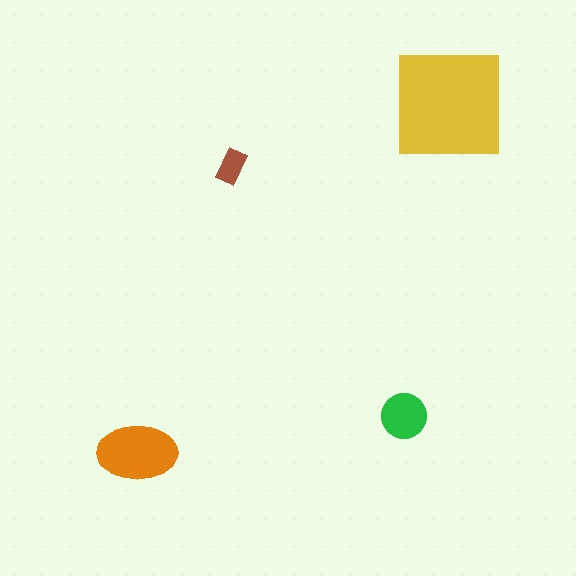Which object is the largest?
The yellow square.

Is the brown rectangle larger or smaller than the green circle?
Smaller.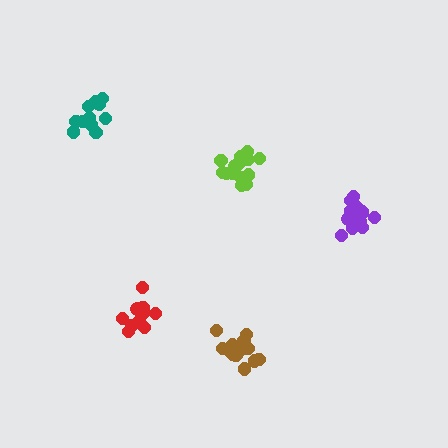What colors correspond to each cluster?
The clusters are colored: purple, red, lime, brown, teal.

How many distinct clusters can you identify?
There are 5 distinct clusters.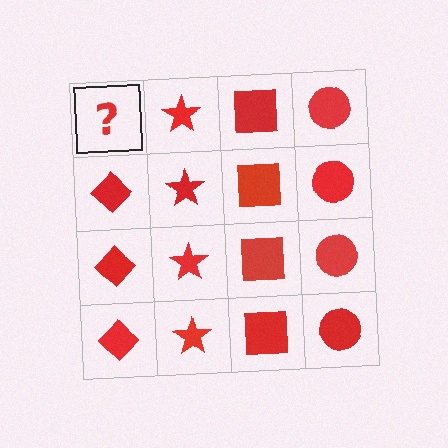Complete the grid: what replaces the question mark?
The question mark should be replaced with a red diamond.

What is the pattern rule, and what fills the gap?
The rule is that each column has a consistent shape. The gap should be filled with a red diamond.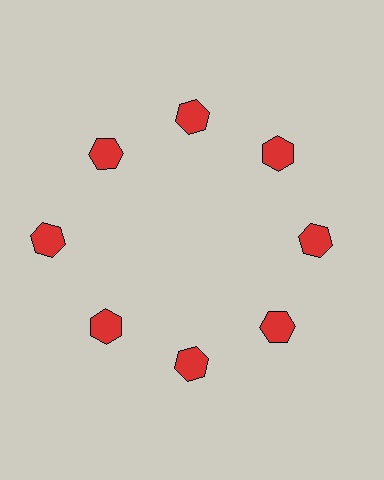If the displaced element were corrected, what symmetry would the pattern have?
It would have 8-fold rotational symmetry — the pattern would map onto itself every 45 degrees.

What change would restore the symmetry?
The symmetry would be restored by moving it inward, back onto the ring so that all 8 hexagons sit at equal angles and equal distance from the center.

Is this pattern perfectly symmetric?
No. The 8 red hexagons are arranged in a ring, but one element near the 9 o'clock position is pushed outward from the center, breaking the 8-fold rotational symmetry.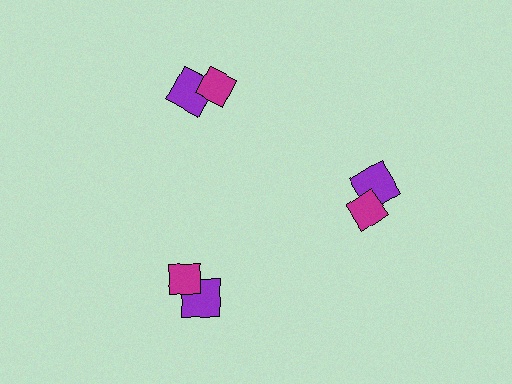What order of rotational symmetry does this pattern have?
This pattern has 3-fold rotational symmetry.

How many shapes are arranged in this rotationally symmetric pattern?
There are 6 shapes, arranged in 3 groups of 2.